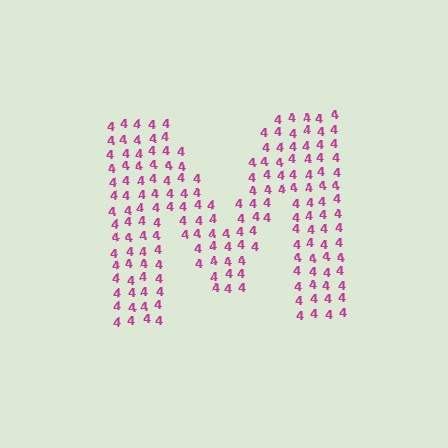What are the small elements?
The small elements are digit 4's.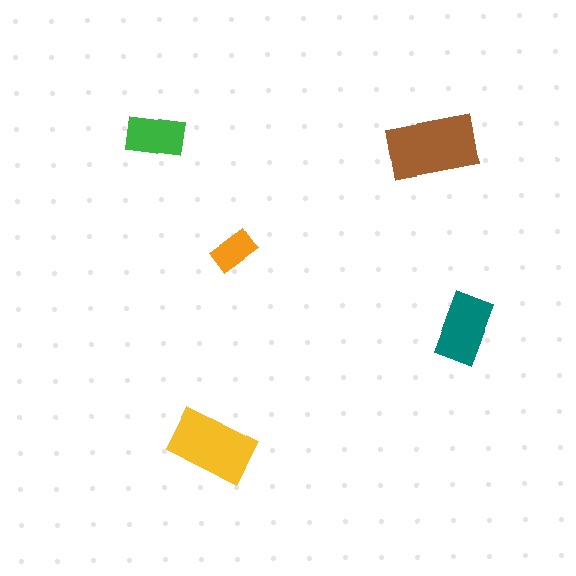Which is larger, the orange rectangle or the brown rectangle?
The brown one.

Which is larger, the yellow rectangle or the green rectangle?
The yellow one.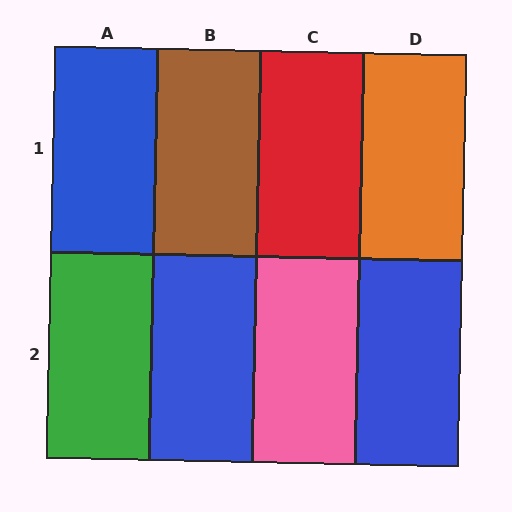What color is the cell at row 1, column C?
Red.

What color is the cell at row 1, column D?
Orange.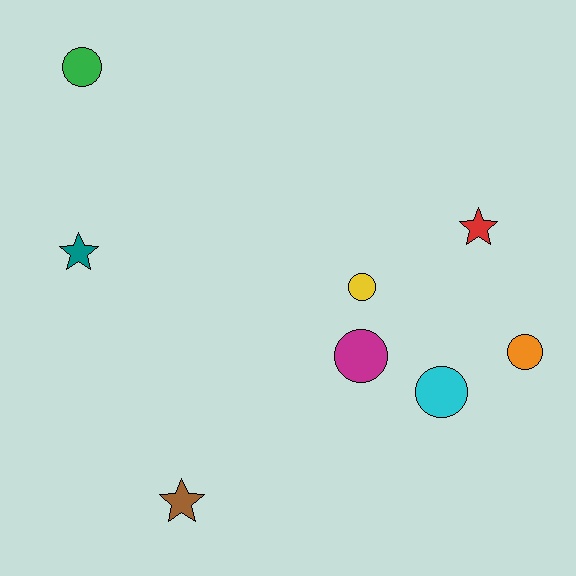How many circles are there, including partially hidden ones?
There are 5 circles.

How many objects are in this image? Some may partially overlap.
There are 8 objects.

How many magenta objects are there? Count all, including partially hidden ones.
There is 1 magenta object.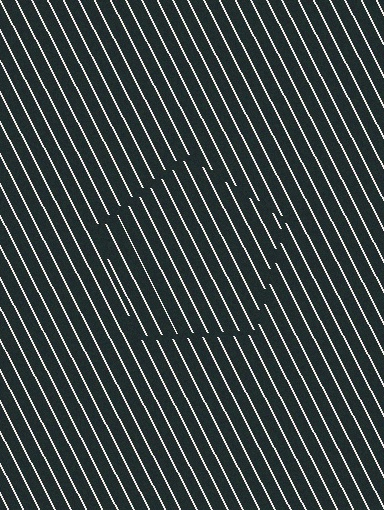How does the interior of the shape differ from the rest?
The interior of the shape contains the same grating, shifted by half a period — the contour is defined by the phase discontinuity where line-ends from the inner and outer gratings abut.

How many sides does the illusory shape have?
5 sides — the line-ends trace a pentagon.